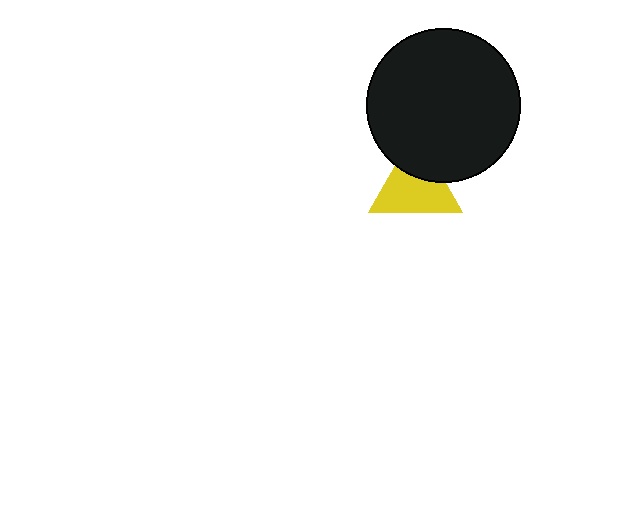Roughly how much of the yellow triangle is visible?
Most of it is visible (roughly 68%).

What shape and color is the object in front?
The object in front is a black circle.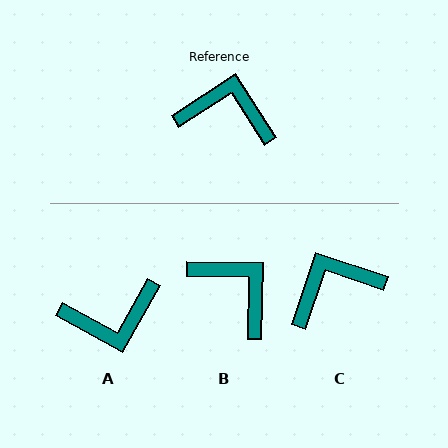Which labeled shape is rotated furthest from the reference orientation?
A, about 152 degrees away.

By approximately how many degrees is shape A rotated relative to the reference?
Approximately 152 degrees clockwise.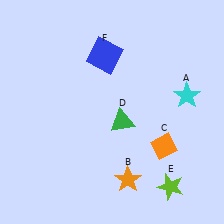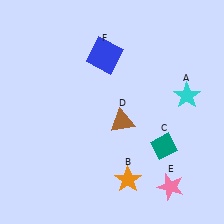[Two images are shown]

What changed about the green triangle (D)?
In Image 1, D is green. In Image 2, it changed to brown.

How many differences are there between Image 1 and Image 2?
There are 3 differences between the two images.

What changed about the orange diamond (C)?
In Image 1, C is orange. In Image 2, it changed to teal.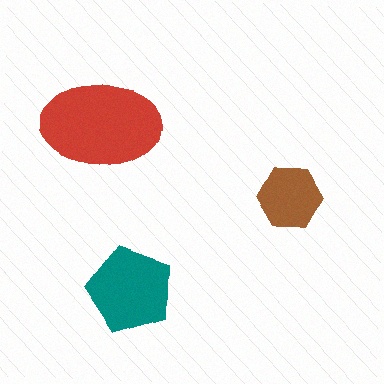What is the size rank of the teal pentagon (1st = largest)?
2nd.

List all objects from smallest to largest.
The brown hexagon, the teal pentagon, the red ellipse.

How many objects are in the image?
There are 3 objects in the image.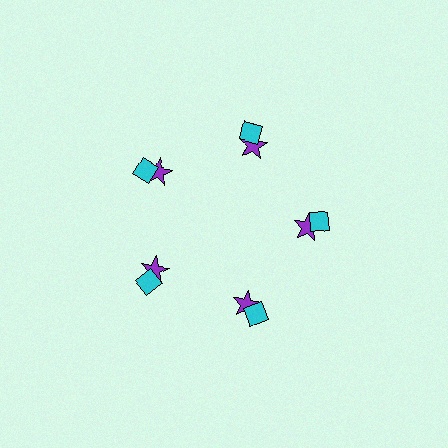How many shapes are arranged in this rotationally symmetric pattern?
There are 10 shapes, arranged in 5 groups of 2.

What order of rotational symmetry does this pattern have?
This pattern has 5-fold rotational symmetry.